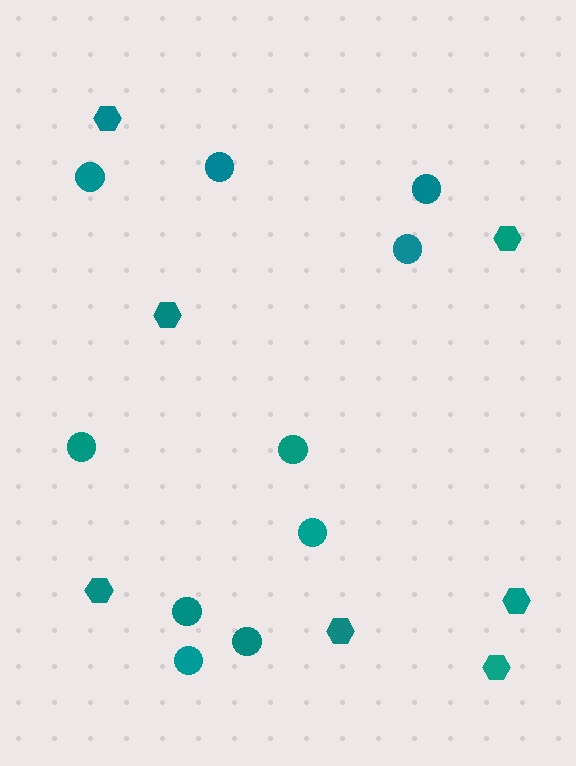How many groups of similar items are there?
There are 2 groups: one group of circles (10) and one group of hexagons (7).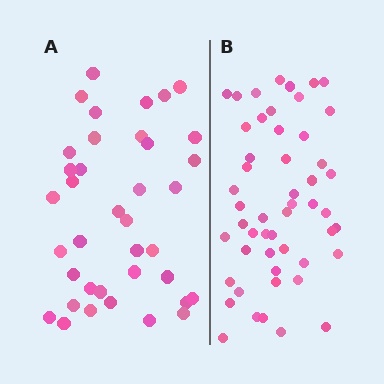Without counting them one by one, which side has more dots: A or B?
Region B (the right region) has more dots.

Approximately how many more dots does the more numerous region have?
Region B has approximately 15 more dots than region A.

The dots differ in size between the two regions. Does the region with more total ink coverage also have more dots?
No. Region A has more total ink coverage because its dots are larger, but region B actually contains more individual dots. Total area can be misleading — the number of items is what matters here.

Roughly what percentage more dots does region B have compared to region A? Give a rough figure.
About 35% more.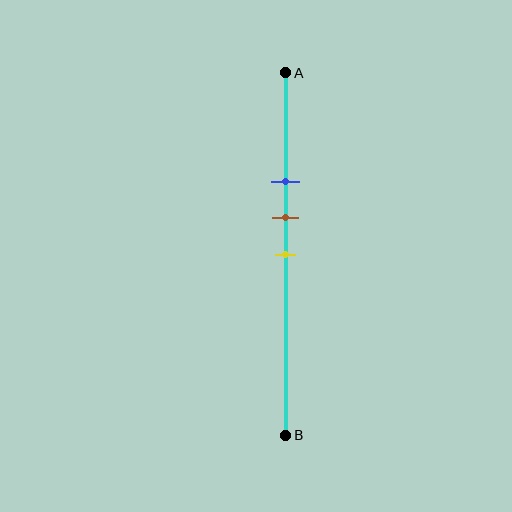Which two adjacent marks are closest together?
The brown and yellow marks are the closest adjacent pair.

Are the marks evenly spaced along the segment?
Yes, the marks are approximately evenly spaced.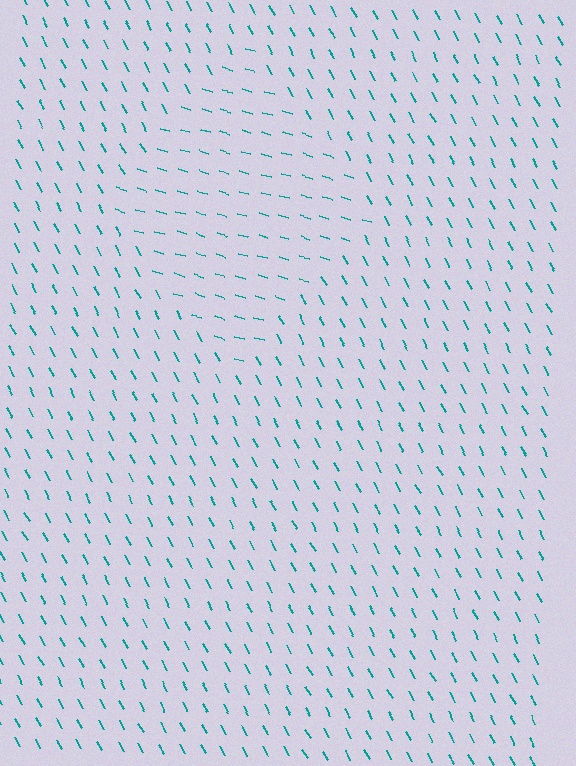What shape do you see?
I see a diamond.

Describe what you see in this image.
The image is filled with small teal line segments. A diamond region in the image has lines oriented differently from the surrounding lines, creating a visible texture boundary.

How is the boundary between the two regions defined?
The boundary is defined purely by a change in line orientation (approximately 45 degrees difference). All lines are the same color and thickness.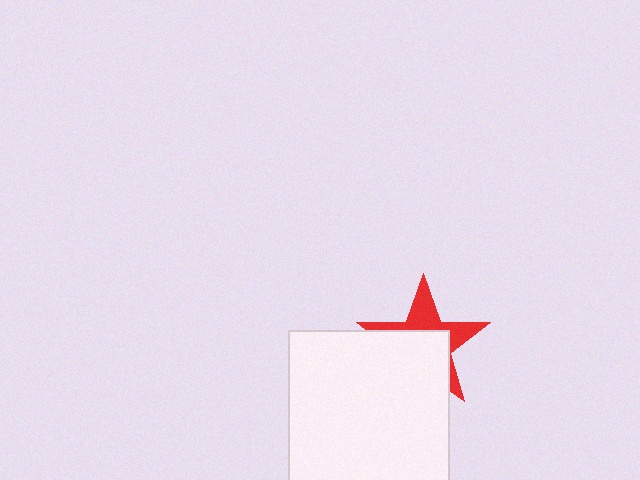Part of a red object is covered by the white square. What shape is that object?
It is a star.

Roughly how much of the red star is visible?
A small part of it is visible (roughly 43%).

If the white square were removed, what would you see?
You would see the complete red star.